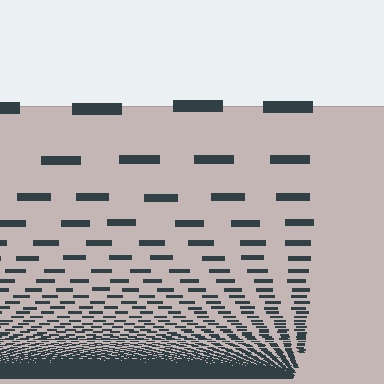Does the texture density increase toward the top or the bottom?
Density increases toward the bottom.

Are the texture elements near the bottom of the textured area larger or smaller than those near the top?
Smaller. The gradient is inverted — elements near the bottom are smaller and denser.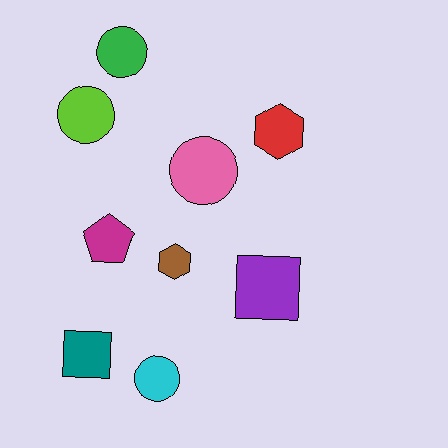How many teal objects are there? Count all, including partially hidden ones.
There is 1 teal object.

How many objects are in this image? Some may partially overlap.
There are 9 objects.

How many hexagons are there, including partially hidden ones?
There are 2 hexagons.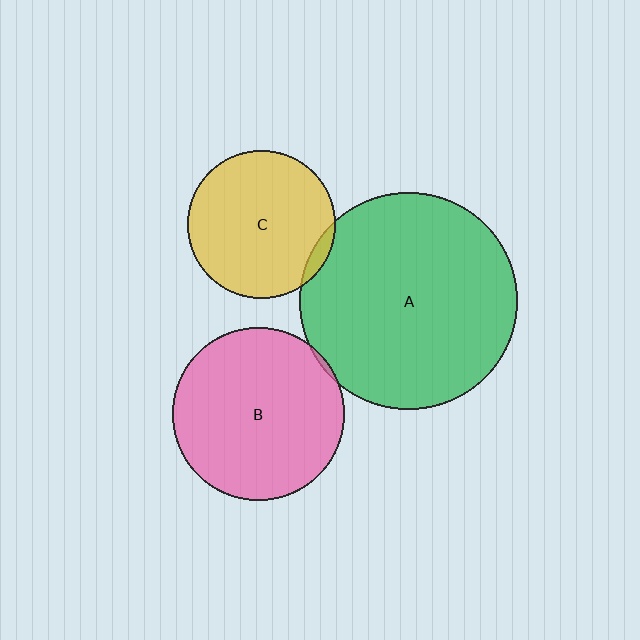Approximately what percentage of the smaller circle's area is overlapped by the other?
Approximately 5%.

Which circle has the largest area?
Circle A (green).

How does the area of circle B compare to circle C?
Approximately 1.4 times.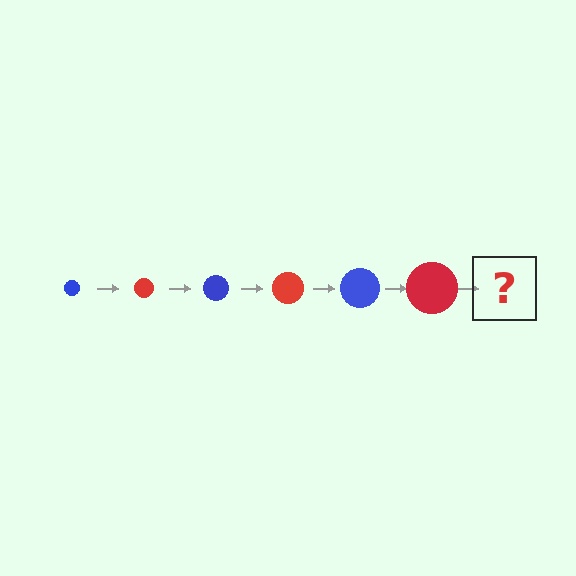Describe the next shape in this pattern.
It should be a blue circle, larger than the previous one.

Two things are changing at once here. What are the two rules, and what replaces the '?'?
The two rules are that the circle grows larger each step and the color cycles through blue and red. The '?' should be a blue circle, larger than the previous one.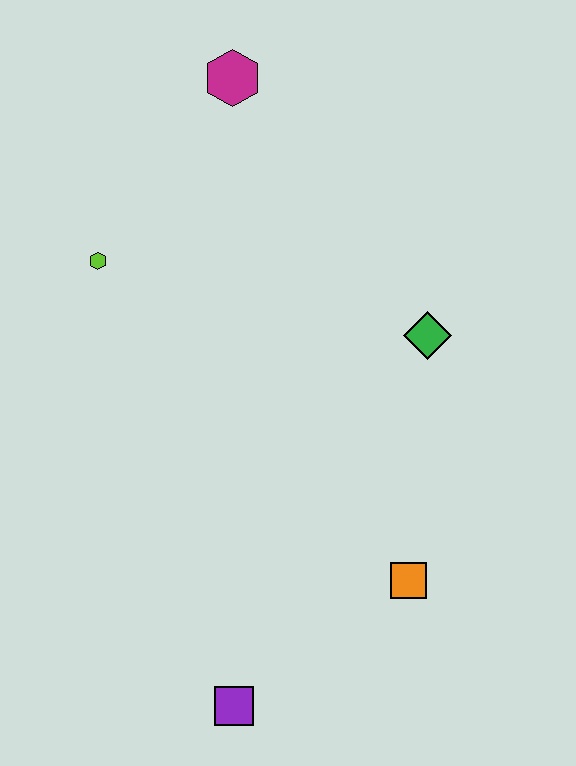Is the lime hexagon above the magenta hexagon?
No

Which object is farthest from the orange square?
The magenta hexagon is farthest from the orange square.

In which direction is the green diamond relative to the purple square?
The green diamond is above the purple square.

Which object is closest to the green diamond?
The orange square is closest to the green diamond.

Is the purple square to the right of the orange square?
No